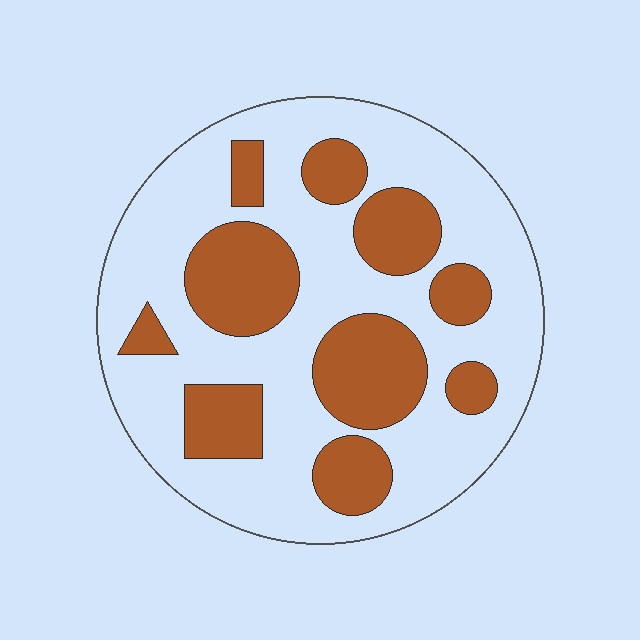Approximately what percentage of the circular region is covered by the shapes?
Approximately 30%.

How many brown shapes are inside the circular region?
10.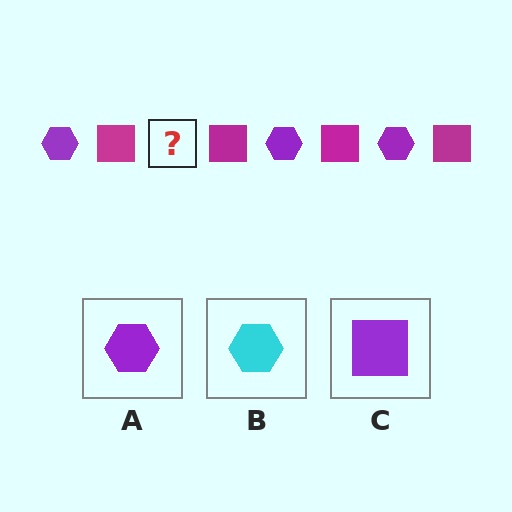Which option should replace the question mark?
Option A.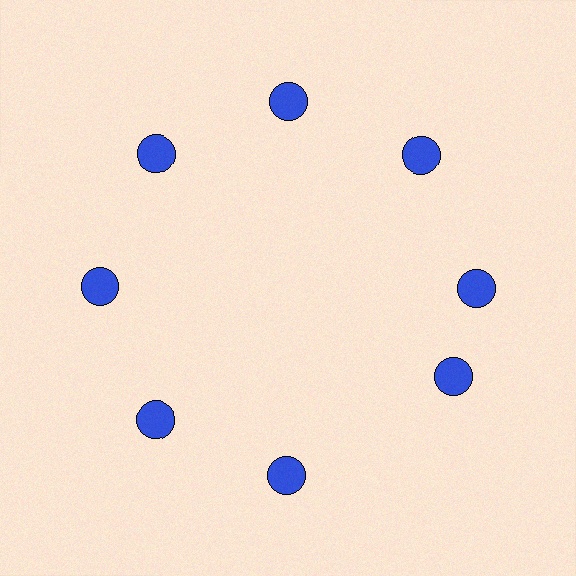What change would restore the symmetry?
The symmetry would be restored by rotating it back into even spacing with its neighbors so that all 8 circles sit at equal angles and equal distance from the center.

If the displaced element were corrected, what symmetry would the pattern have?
It would have 8-fold rotational symmetry — the pattern would map onto itself every 45 degrees.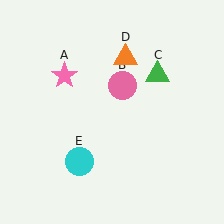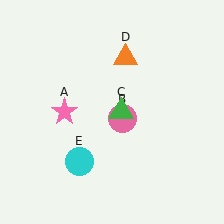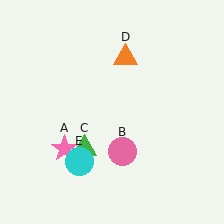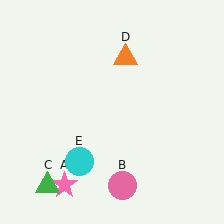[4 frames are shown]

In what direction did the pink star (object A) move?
The pink star (object A) moved down.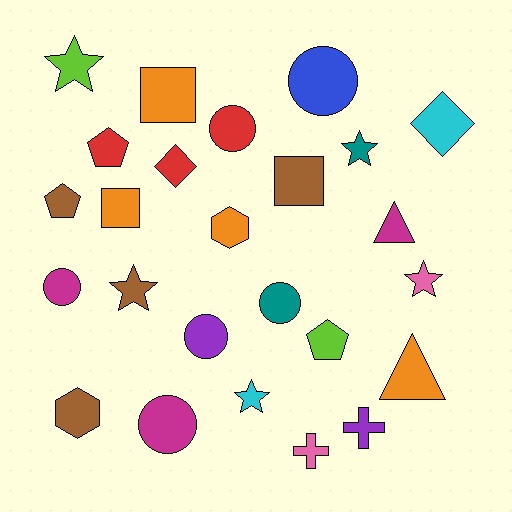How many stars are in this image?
There are 5 stars.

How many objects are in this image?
There are 25 objects.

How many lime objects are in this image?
There are 2 lime objects.